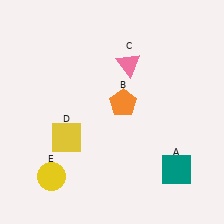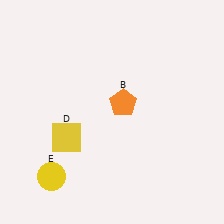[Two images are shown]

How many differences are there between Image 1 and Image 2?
There are 2 differences between the two images.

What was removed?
The pink triangle (C), the teal square (A) were removed in Image 2.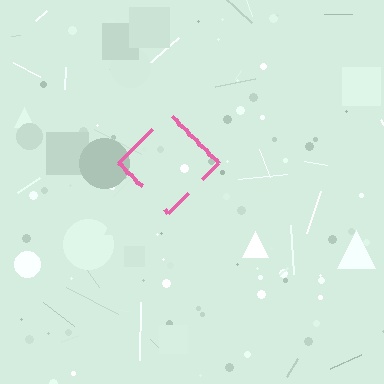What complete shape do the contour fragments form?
The contour fragments form a diamond.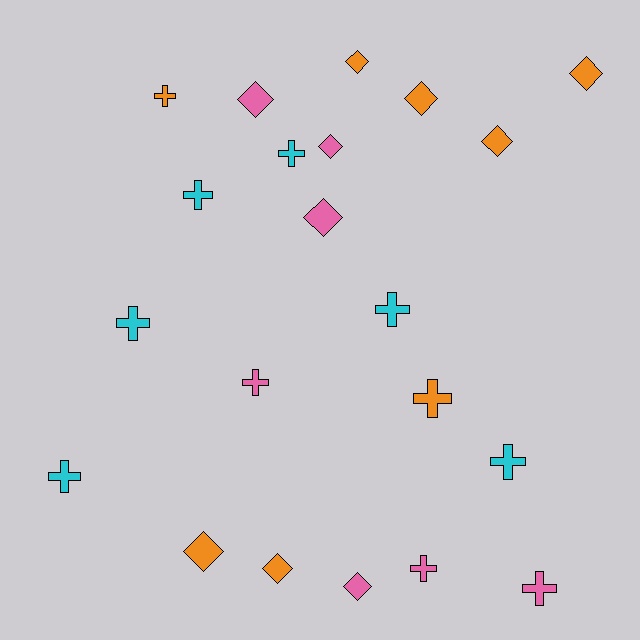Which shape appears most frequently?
Cross, with 11 objects.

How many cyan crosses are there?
There are 6 cyan crosses.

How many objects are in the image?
There are 21 objects.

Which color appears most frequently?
Orange, with 8 objects.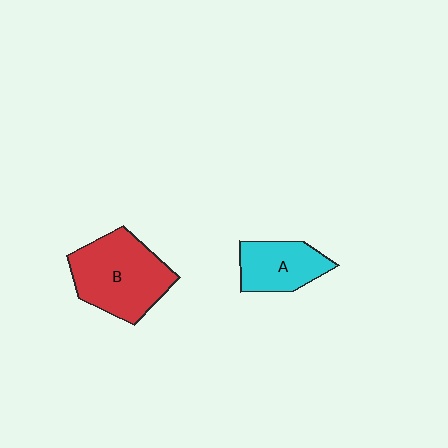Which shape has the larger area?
Shape B (red).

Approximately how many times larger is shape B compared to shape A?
Approximately 1.7 times.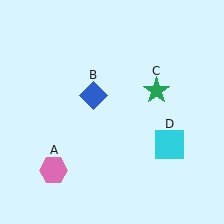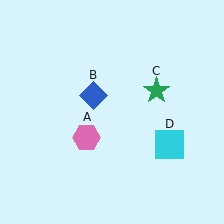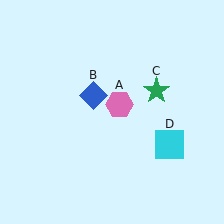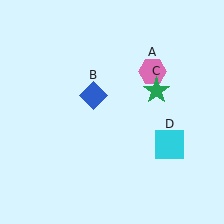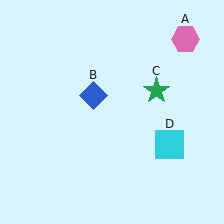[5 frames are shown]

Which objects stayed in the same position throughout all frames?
Blue diamond (object B) and green star (object C) and cyan square (object D) remained stationary.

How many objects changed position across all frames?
1 object changed position: pink hexagon (object A).